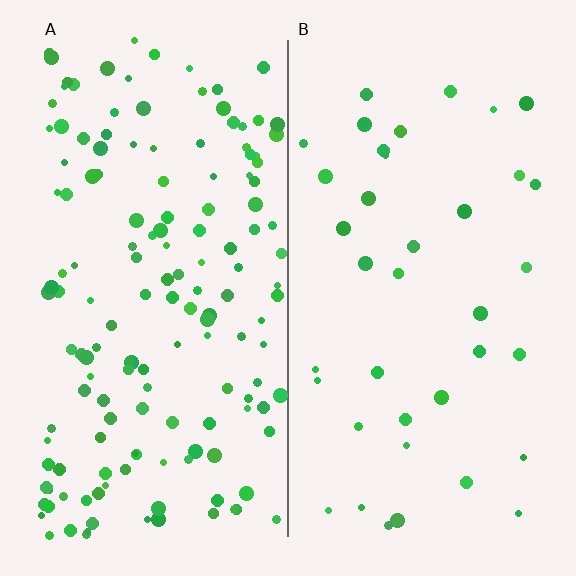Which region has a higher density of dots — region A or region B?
A (the left).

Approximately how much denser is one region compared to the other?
Approximately 4.0× — region A over region B.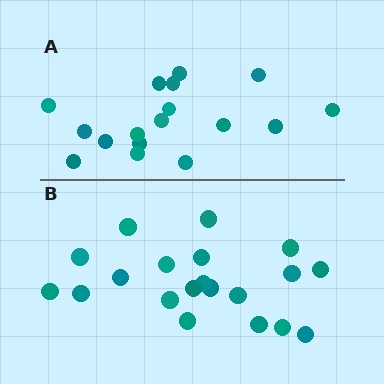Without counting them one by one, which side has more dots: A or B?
Region B (the bottom region) has more dots.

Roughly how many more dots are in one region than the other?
Region B has just a few more — roughly 2 or 3 more dots than region A.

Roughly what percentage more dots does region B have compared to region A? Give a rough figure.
About 20% more.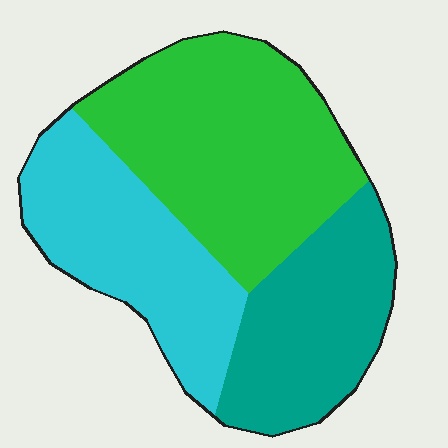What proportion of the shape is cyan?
Cyan takes up about one third (1/3) of the shape.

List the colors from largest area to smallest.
From largest to smallest: green, cyan, teal.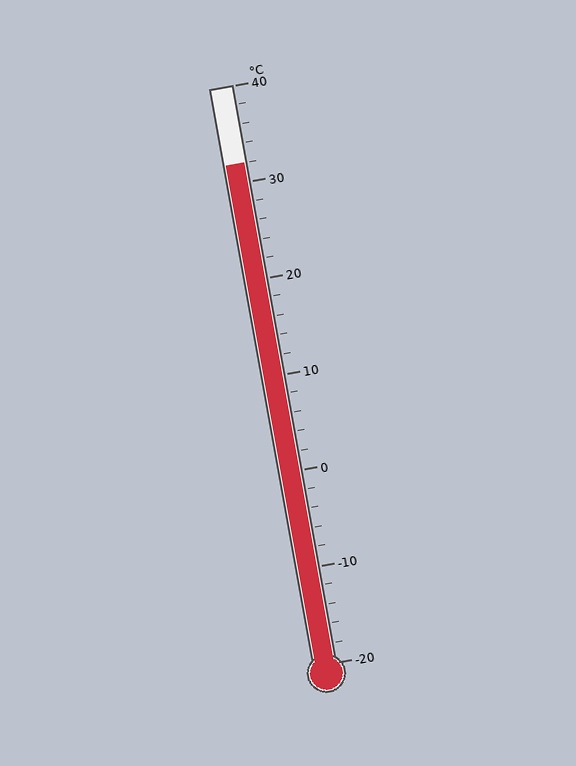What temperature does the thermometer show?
The thermometer shows approximately 32°C.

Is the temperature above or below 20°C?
The temperature is above 20°C.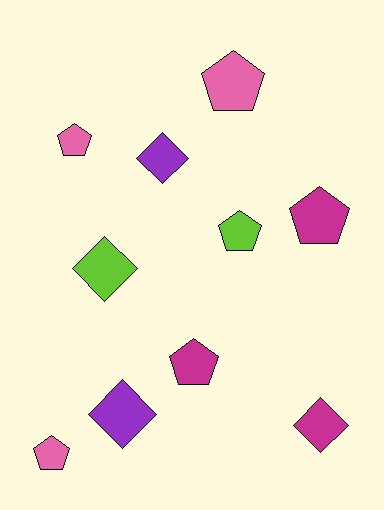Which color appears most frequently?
Pink, with 3 objects.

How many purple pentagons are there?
There are no purple pentagons.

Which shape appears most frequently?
Pentagon, with 6 objects.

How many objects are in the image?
There are 10 objects.